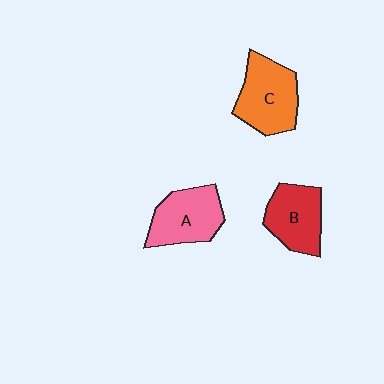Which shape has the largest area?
Shape C (orange).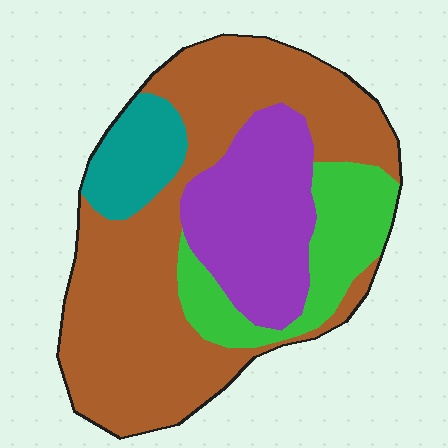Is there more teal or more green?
Green.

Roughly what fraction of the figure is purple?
Purple takes up about one fifth (1/5) of the figure.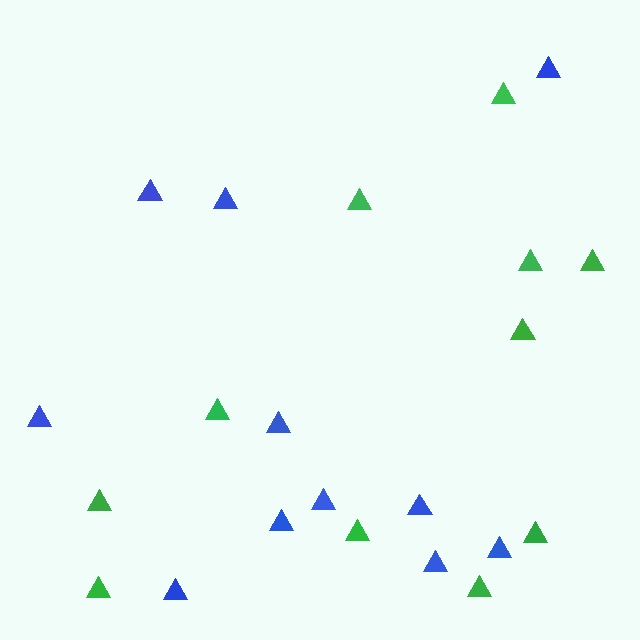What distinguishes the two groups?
There are 2 groups: one group of blue triangles (11) and one group of green triangles (11).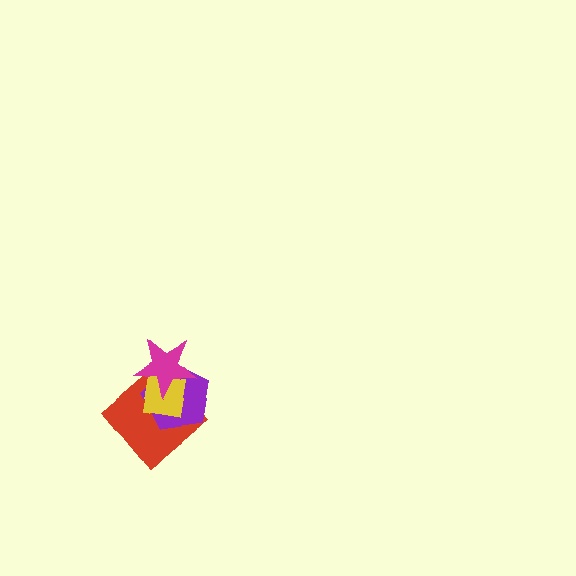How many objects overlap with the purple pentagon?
3 objects overlap with the purple pentagon.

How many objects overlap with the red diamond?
3 objects overlap with the red diamond.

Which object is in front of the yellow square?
The magenta star is in front of the yellow square.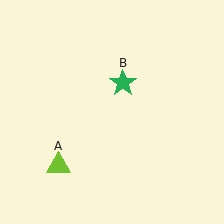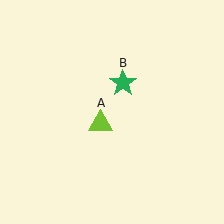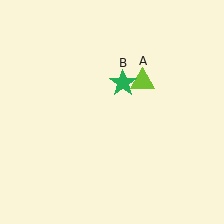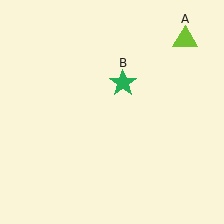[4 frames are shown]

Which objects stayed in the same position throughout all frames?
Green star (object B) remained stationary.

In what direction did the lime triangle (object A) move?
The lime triangle (object A) moved up and to the right.